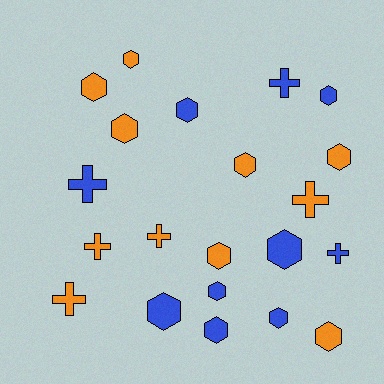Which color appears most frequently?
Orange, with 11 objects.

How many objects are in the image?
There are 21 objects.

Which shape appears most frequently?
Hexagon, with 14 objects.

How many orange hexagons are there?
There are 7 orange hexagons.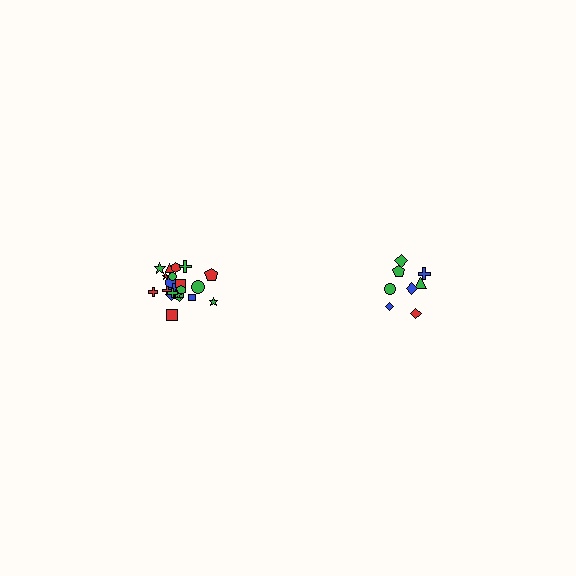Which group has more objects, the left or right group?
The left group.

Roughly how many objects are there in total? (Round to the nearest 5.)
Roughly 30 objects in total.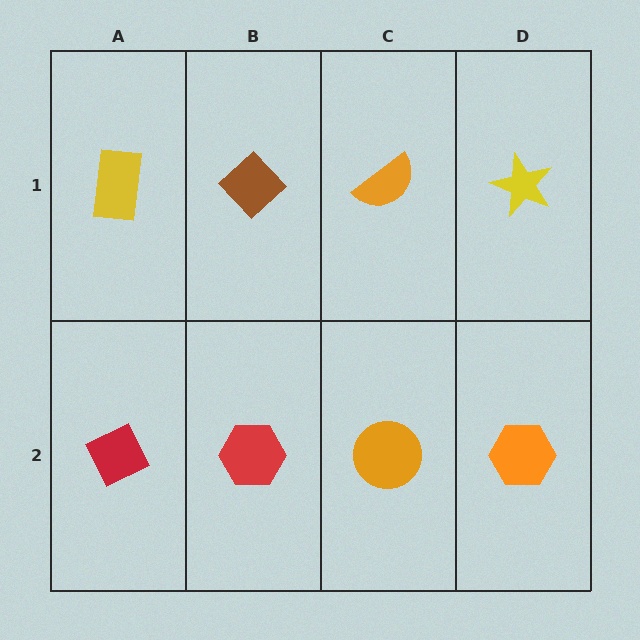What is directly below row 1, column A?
A red diamond.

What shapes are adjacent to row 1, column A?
A red diamond (row 2, column A), a brown diamond (row 1, column B).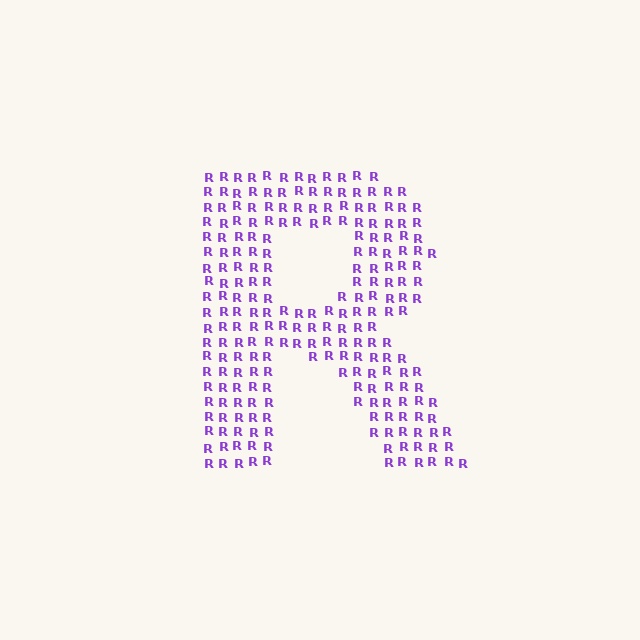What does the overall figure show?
The overall figure shows the letter R.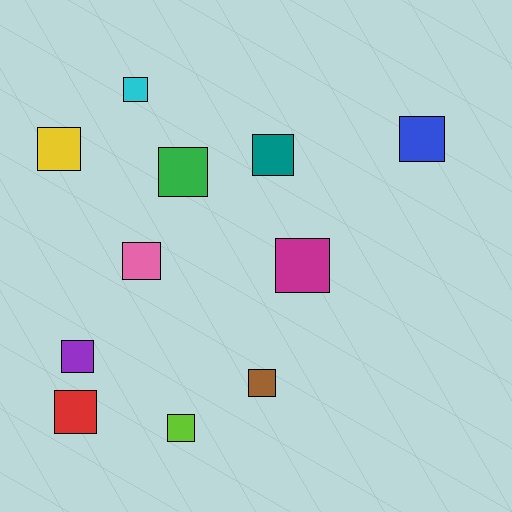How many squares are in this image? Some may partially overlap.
There are 11 squares.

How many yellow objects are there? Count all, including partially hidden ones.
There is 1 yellow object.